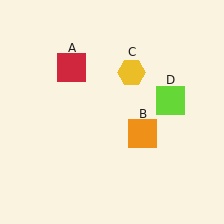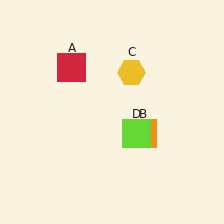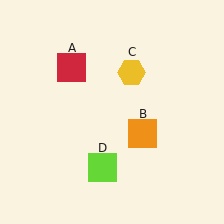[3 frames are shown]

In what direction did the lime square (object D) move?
The lime square (object D) moved down and to the left.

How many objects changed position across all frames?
1 object changed position: lime square (object D).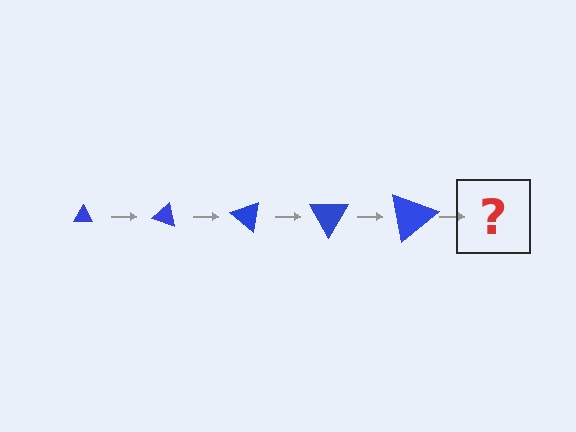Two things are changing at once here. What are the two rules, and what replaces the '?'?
The two rules are that the triangle grows larger each step and it rotates 20 degrees each step. The '?' should be a triangle, larger than the previous one and rotated 100 degrees from the start.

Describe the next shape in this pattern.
It should be a triangle, larger than the previous one and rotated 100 degrees from the start.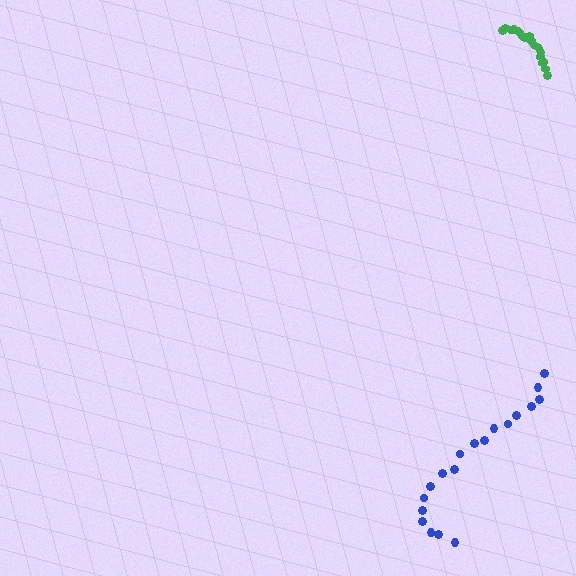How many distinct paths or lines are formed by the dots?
There are 2 distinct paths.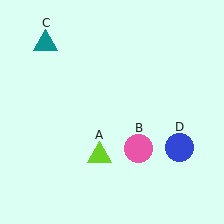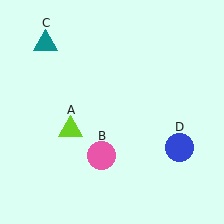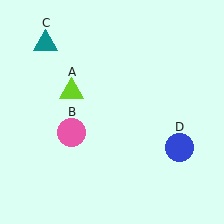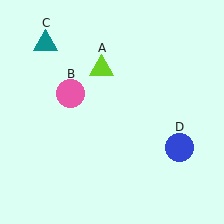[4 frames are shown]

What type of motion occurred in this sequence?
The lime triangle (object A), pink circle (object B) rotated clockwise around the center of the scene.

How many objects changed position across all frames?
2 objects changed position: lime triangle (object A), pink circle (object B).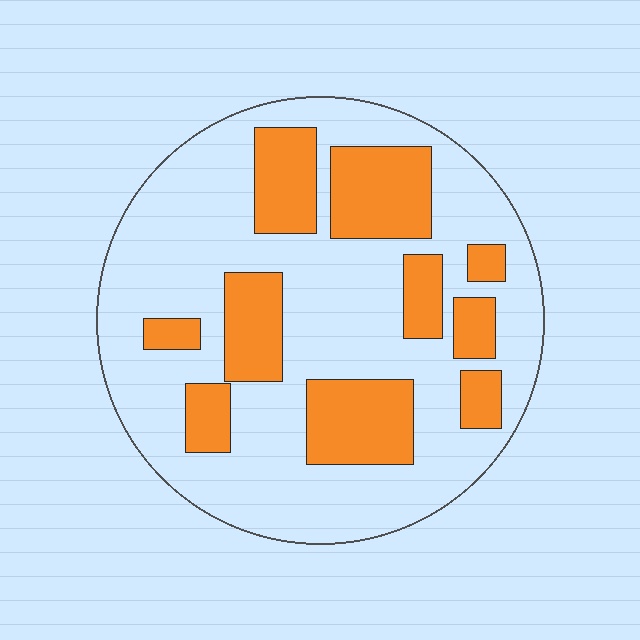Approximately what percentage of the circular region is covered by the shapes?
Approximately 30%.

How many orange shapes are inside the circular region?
10.